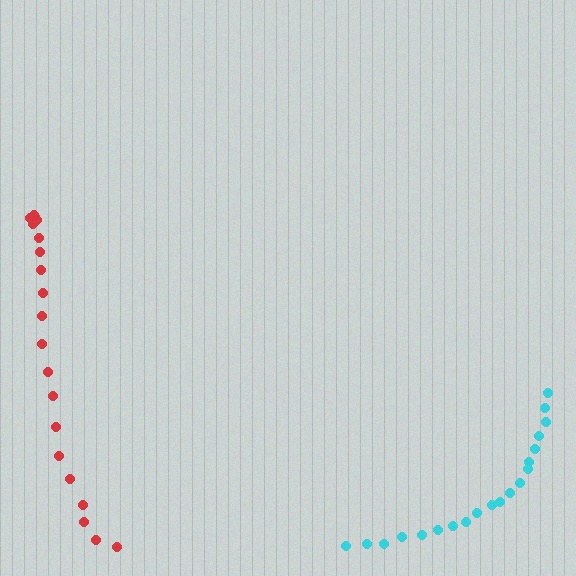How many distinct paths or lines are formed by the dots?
There are 2 distinct paths.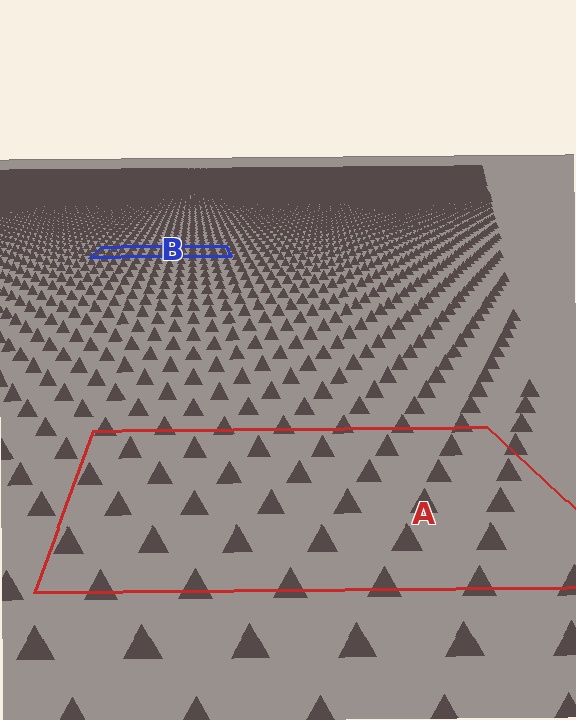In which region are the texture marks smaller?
The texture marks are smaller in region B, because it is farther away.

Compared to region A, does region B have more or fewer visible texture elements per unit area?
Region B has more texture elements per unit area — they are packed more densely because it is farther away.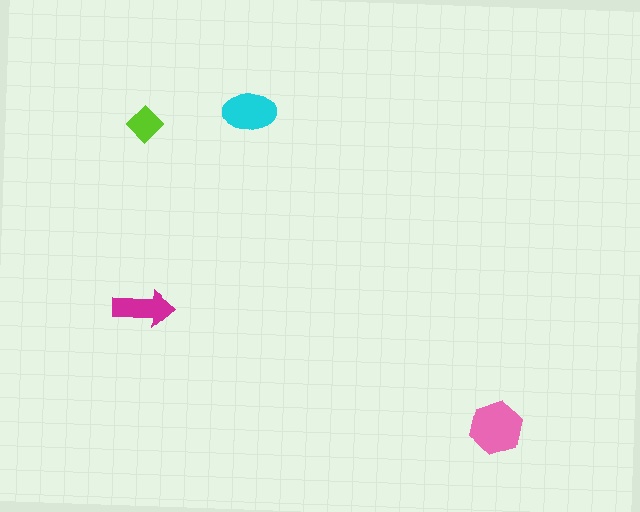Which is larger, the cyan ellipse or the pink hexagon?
The pink hexagon.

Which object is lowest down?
The pink hexagon is bottommost.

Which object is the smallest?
The lime diamond.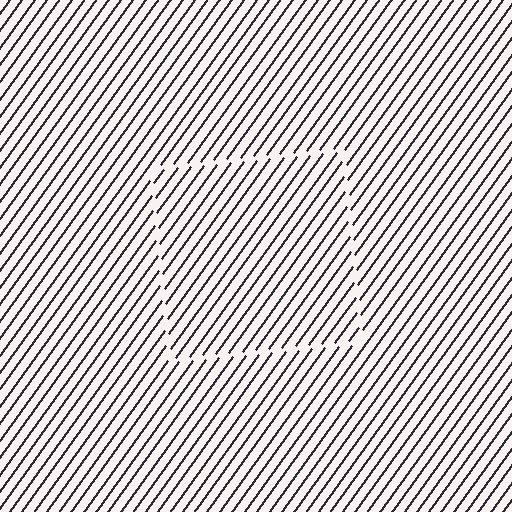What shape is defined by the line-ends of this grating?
An illusory square. The interior of the shape contains the same grating, shifted by half a period — the contour is defined by the phase discontinuity where line-ends from the inner and outer gratings abut.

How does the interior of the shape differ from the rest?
The interior of the shape contains the same grating, shifted by half a period — the contour is defined by the phase discontinuity where line-ends from the inner and outer gratings abut.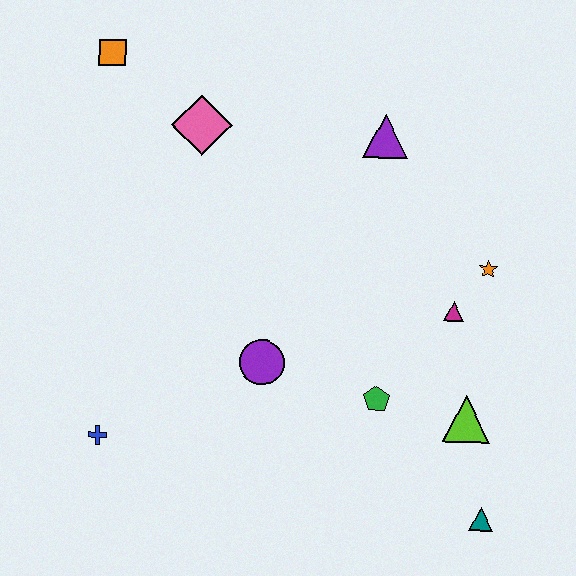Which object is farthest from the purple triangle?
The blue cross is farthest from the purple triangle.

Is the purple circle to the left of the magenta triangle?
Yes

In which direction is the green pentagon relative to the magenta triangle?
The green pentagon is below the magenta triangle.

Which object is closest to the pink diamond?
The orange square is closest to the pink diamond.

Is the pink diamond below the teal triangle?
No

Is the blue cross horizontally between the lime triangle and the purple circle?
No